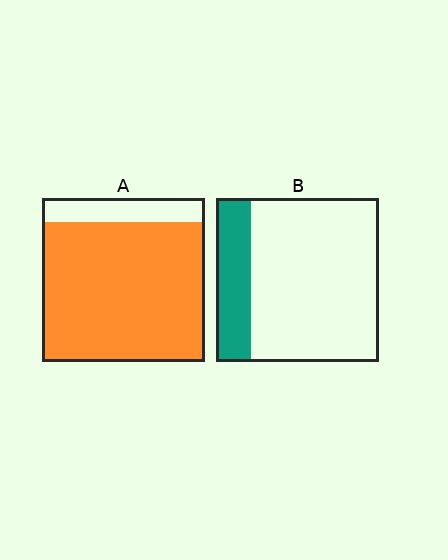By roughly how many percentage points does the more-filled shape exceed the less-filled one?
By roughly 65 percentage points (A over B).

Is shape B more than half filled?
No.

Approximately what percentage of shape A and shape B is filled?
A is approximately 85% and B is approximately 20%.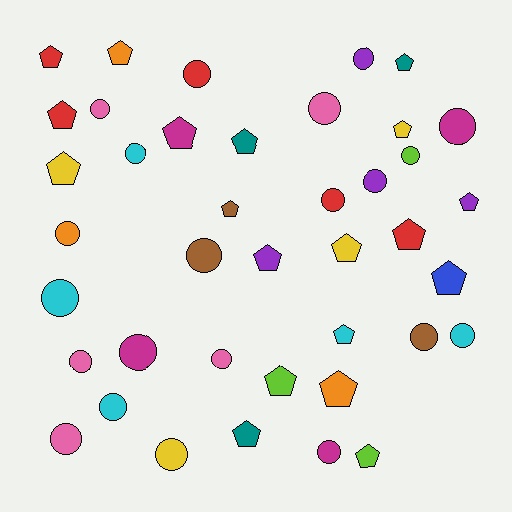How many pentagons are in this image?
There are 19 pentagons.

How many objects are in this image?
There are 40 objects.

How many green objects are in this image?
There are no green objects.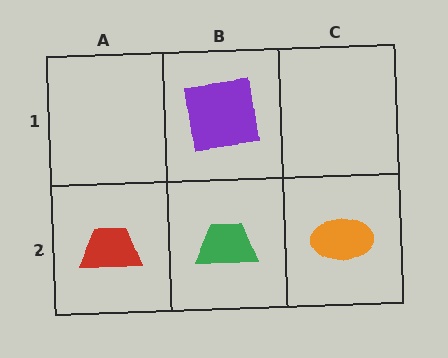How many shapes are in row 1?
1 shape.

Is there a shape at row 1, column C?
No, that cell is empty.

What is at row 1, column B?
A purple square.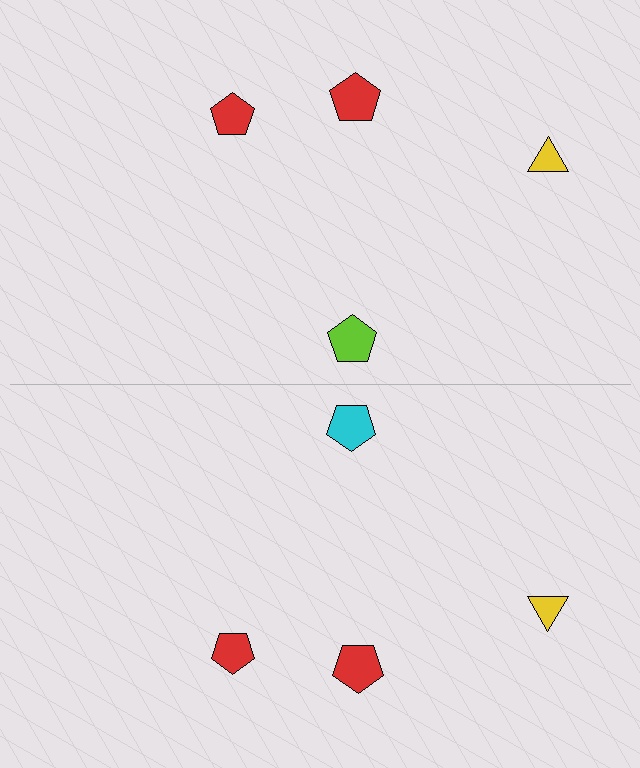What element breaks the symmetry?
The cyan pentagon on the bottom side breaks the symmetry — its mirror counterpart is lime.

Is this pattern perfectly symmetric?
No, the pattern is not perfectly symmetric. The cyan pentagon on the bottom side breaks the symmetry — its mirror counterpart is lime.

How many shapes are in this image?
There are 8 shapes in this image.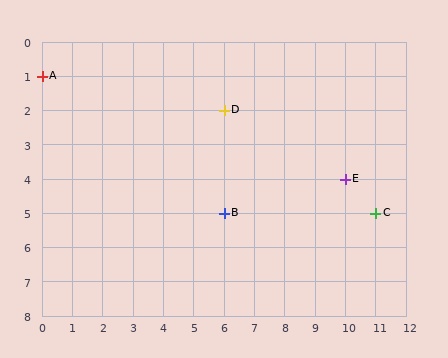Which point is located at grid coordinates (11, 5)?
Point C is at (11, 5).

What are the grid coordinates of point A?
Point A is at grid coordinates (0, 1).